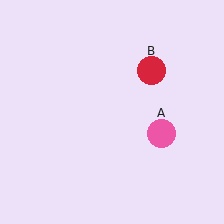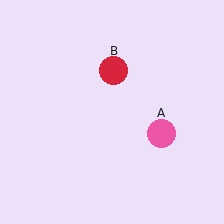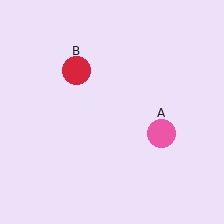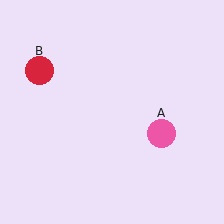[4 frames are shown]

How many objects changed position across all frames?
1 object changed position: red circle (object B).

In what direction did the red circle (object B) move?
The red circle (object B) moved left.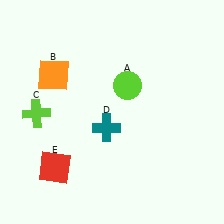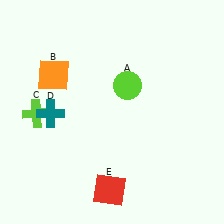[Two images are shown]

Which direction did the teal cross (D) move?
The teal cross (D) moved left.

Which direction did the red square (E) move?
The red square (E) moved right.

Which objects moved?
The objects that moved are: the teal cross (D), the red square (E).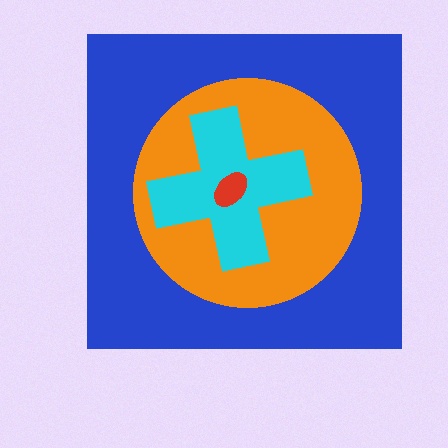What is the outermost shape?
The blue square.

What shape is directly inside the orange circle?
The cyan cross.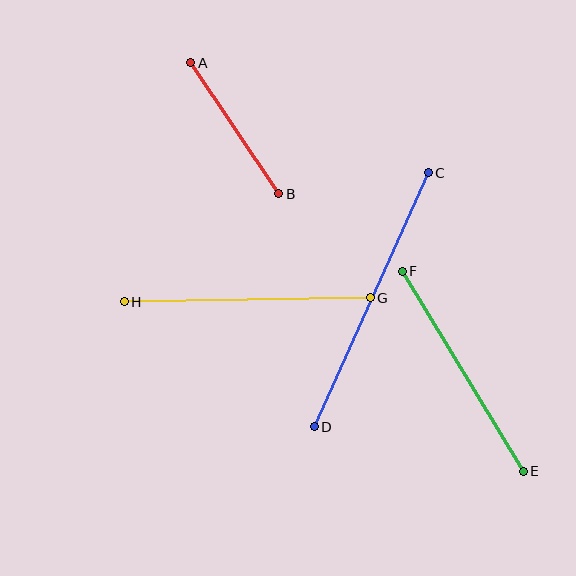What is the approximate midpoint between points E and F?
The midpoint is at approximately (463, 371) pixels.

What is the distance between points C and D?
The distance is approximately 278 pixels.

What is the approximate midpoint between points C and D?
The midpoint is at approximately (371, 300) pixels.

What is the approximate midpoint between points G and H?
The midpoint is at approximately (247, 300) pixels.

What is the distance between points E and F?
The distance is approximately 234 pixels.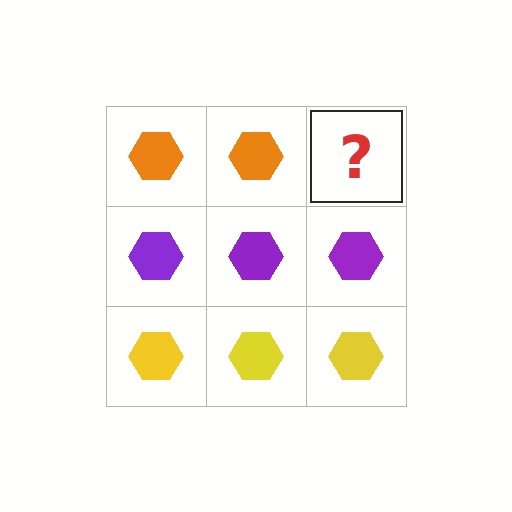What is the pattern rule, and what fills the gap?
The rule is that each row has a consistent color. The gap should be filled with an orange hexagon.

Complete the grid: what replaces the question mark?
The question mark should be replaced with an orange hexagon.